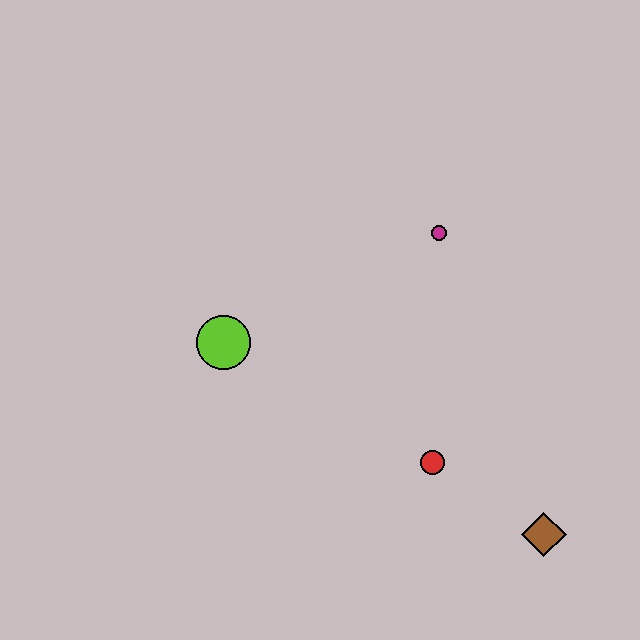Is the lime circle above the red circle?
Yes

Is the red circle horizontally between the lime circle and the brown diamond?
Yes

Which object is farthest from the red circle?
The lime circle is farthest from the red circle.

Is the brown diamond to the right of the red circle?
Yes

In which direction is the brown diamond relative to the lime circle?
The brown diamond is to the right of the lime circle.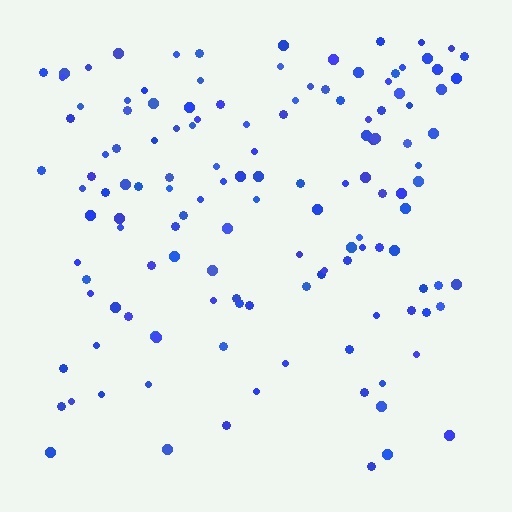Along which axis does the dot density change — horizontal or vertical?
Vertical.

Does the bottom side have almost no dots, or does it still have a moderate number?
Still a moderate number, just noticeably fewer than the top.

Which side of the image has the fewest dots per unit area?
The bottom.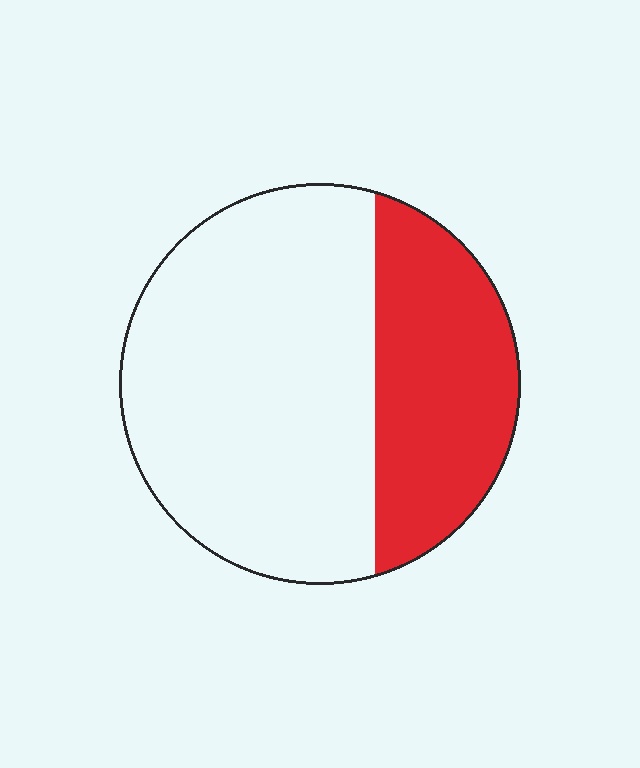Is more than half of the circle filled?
No.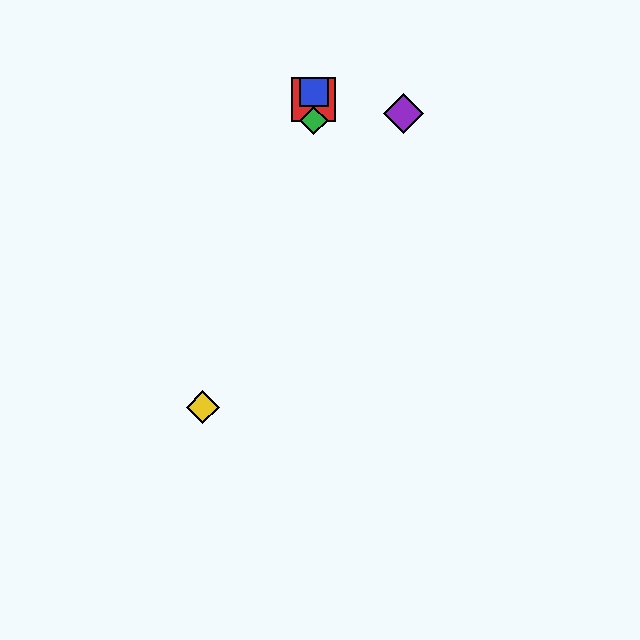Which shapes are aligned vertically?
The red square, the blue square, the green diamond are aligned vertically.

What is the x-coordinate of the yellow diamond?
The yellow diamond is at x≈203.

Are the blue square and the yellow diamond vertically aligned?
No, the blue square is at x≈314 and the yellow diamond is at x≈203.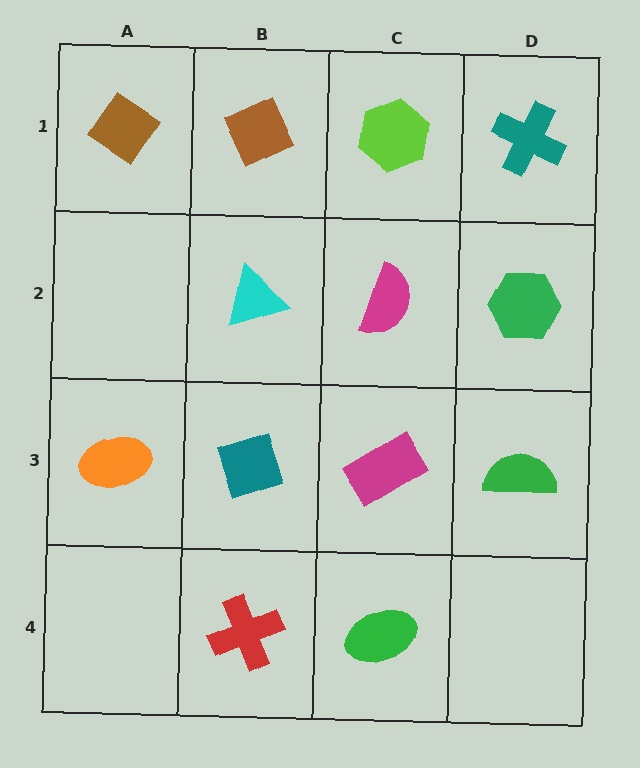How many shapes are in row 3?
4 shapes.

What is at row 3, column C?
A magenta rectangle.